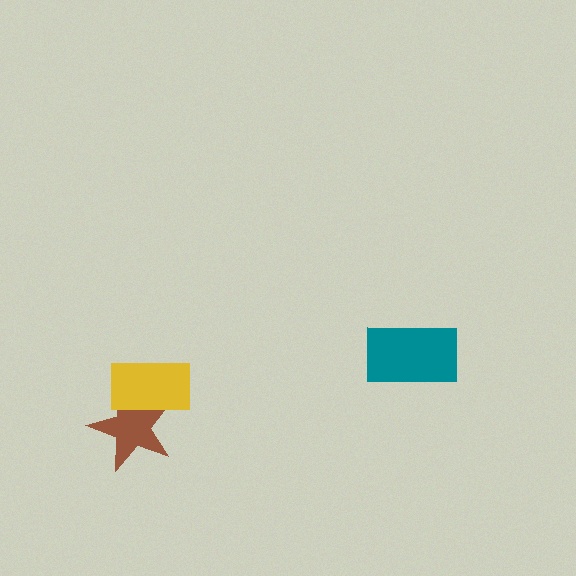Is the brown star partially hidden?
Yes, it is partially covered by another shape.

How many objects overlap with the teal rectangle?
0 objects overlap with the teal rectangle.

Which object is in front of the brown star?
The yellow rectangle is in front of the brown star.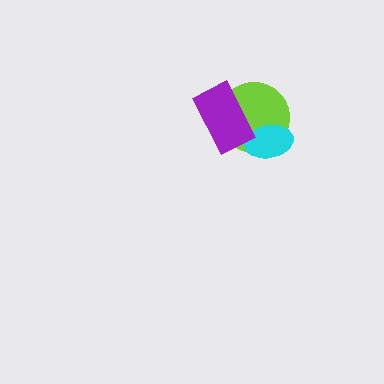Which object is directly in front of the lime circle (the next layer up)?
The cyan ellipse is directly in front of the lime circle.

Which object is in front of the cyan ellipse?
The purple rectangle is in front of the cyan ellipse.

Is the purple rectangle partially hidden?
No, no other shape covers it.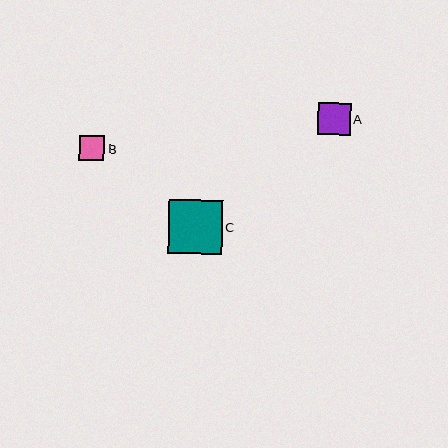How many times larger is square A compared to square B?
Square A is approximately 1.3 times the size of square B.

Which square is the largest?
Square C is the largest with a size of approximately 54 pixels.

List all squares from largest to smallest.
From largest to smallest: C, A, B.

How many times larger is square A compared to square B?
Square A is approximately 1.3 times the size of square B.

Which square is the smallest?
Square B is the smallest with a size of approximately 25 pixels.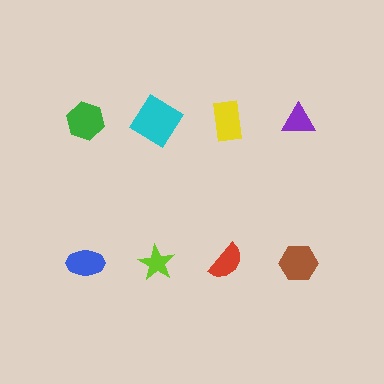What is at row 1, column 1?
A green hexagon.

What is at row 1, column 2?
A cyan diamond.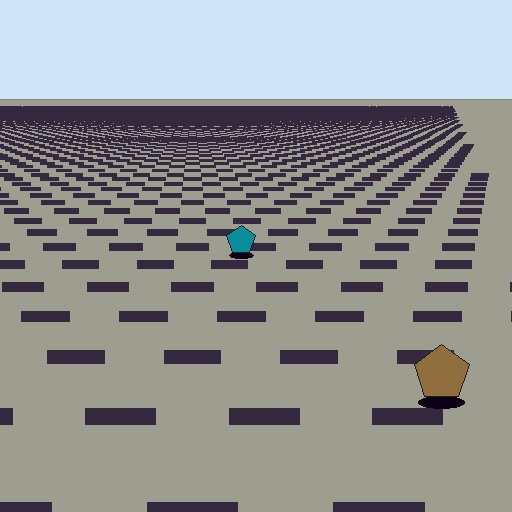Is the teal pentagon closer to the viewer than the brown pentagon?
No. The brown pentagon is closer — you can tell from the texture gradient: the ground texture is coarser near it.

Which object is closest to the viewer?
The brown pentagon is closest. The texture marks near it are larger and more spread out.